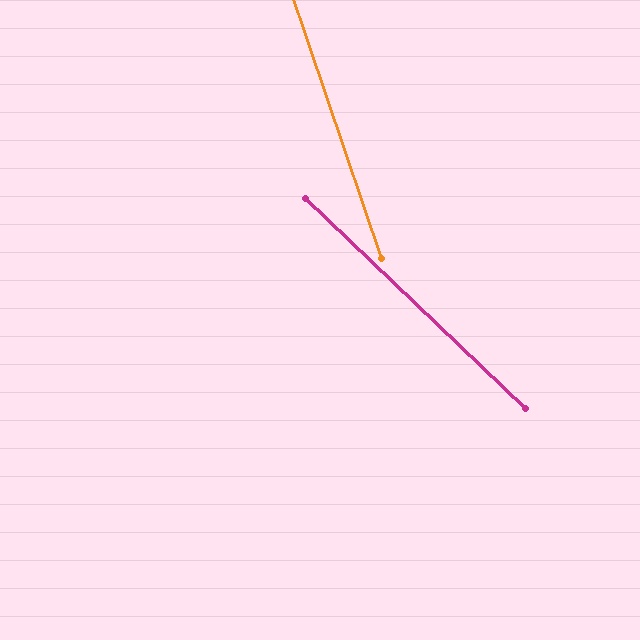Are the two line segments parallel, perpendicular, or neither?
Neither parallel nor perpendicular — they differ by about 28°.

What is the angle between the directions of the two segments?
Approximately 28 degrees.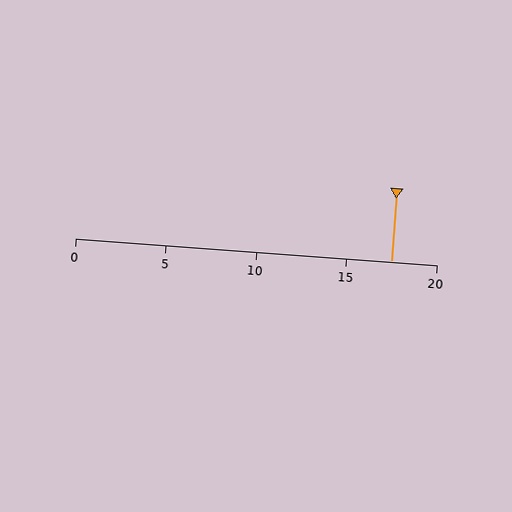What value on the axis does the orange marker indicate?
The marker indicates approximately 17.5.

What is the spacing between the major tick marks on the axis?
The major ticks are spaced 5 apart.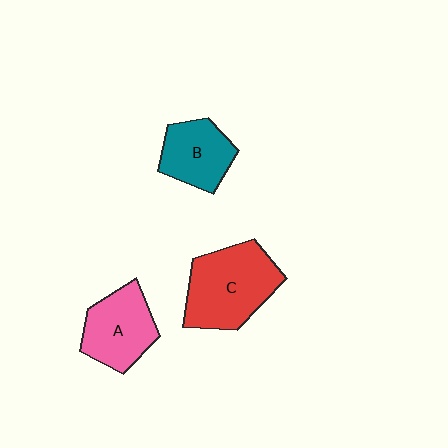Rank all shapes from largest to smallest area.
From largest to smallest: C (red), A (pink), B (teal).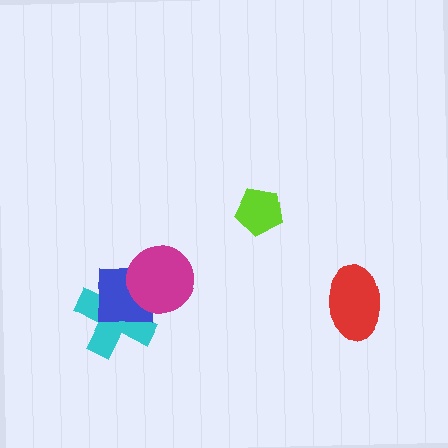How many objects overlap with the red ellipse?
0 objects overlap with the red ellipse.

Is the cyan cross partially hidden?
Yes, it is partially covered by another shape.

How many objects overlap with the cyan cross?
2 objects overlap with the cyan cross.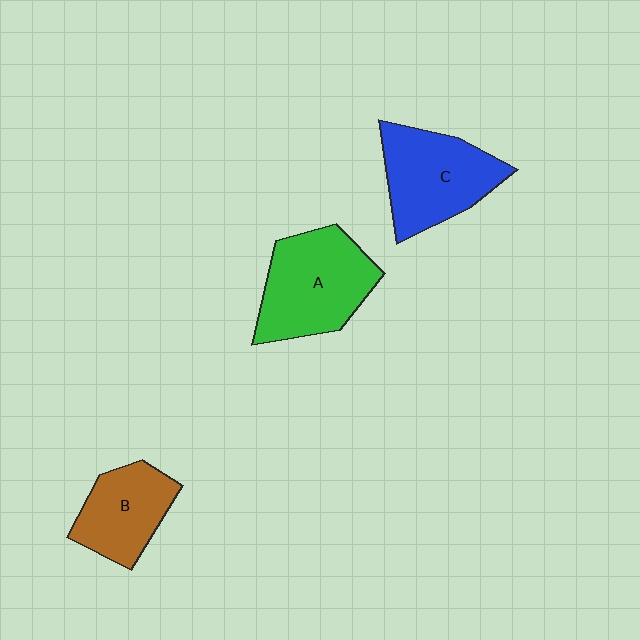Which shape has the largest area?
Shape A (green).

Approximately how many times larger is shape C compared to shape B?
Approximately 1.3 times.